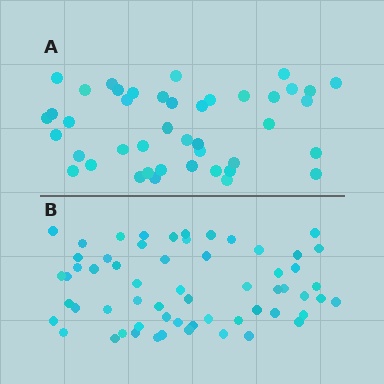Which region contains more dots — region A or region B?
Region B (the bottom region) has more dots.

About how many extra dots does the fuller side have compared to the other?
Region B has approximately 15 more dots than region A.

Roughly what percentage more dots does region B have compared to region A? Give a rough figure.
About 40% more.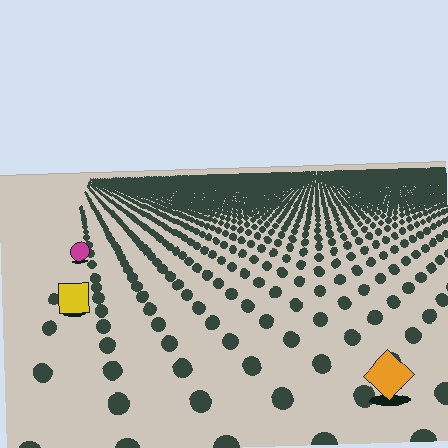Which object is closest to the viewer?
The orange diamond is closest. The texture marks near it are larger and more spread out.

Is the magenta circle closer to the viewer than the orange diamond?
No. The orange diamond is closer — you can tell from the texture gradient: the ground texture is coarser near it.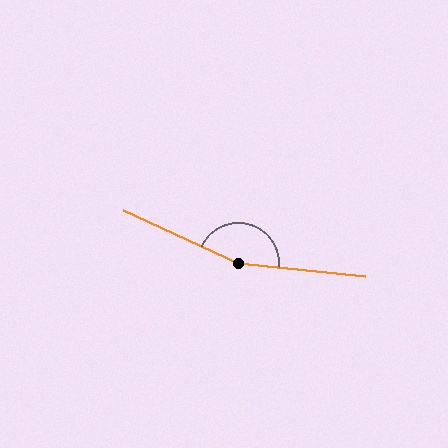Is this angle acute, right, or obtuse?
It is obtuse.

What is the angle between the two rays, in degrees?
Approximately 161 degrees.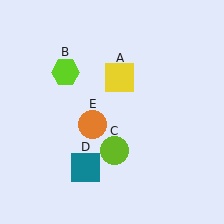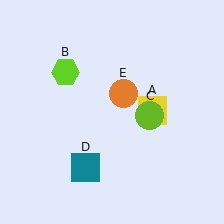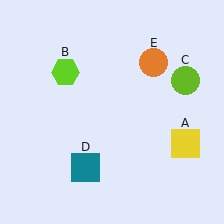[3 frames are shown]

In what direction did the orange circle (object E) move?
The orange circle (object E) moved up and to the right.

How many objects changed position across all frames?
3 objects changed position: yellow square (object A), lime circle (object C), orange circle (object E).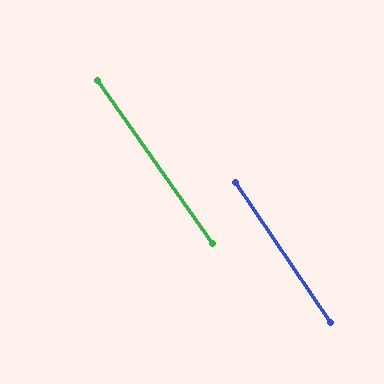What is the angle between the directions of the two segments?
Approximately 1 degree.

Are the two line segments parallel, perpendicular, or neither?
Parallel — their directions differ by only 1.0°.